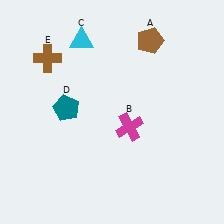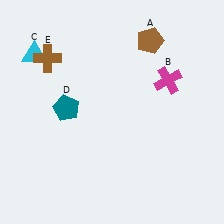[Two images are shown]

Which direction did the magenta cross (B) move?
The magenta cross (B) moved up.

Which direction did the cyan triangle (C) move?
The cyan triangle (C) moved left.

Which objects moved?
The objects that moved are: the magenta cross (B), the cyan triangle (C).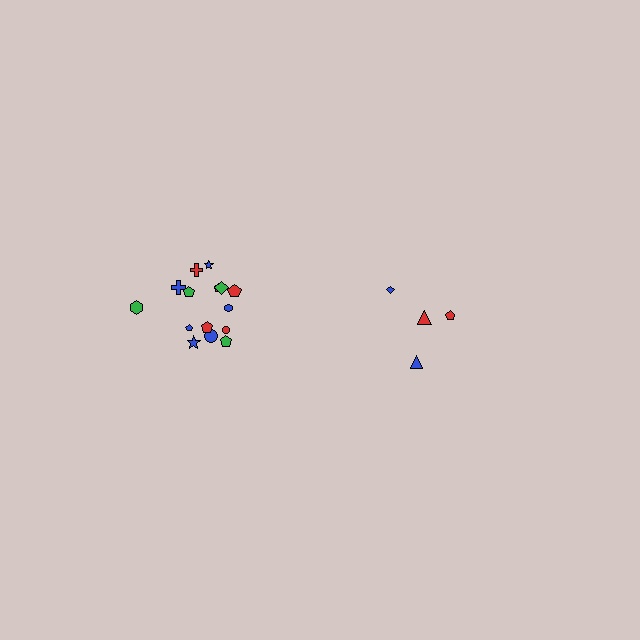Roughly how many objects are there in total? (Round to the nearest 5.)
Roughly 20 objects in total.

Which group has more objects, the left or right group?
The left group.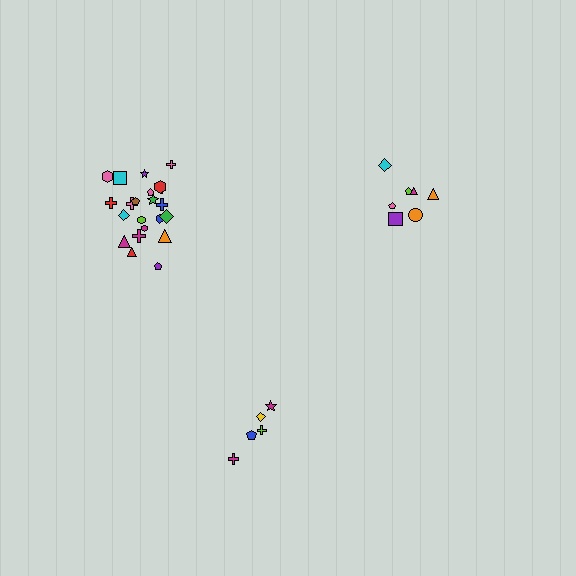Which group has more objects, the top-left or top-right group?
The top-left group.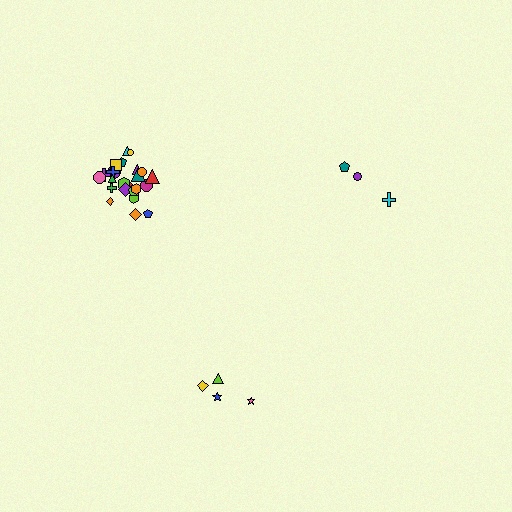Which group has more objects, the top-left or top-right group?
The top-left group.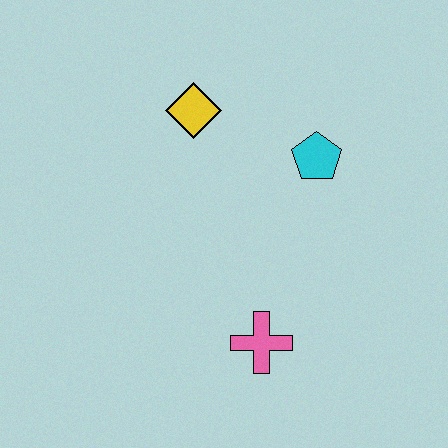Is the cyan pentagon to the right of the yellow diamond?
Yes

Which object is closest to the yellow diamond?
The cyan pentagon is closest to the yellow diamond.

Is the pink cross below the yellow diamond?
Yes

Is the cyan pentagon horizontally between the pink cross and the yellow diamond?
No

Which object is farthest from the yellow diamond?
The pink cross is farthest from the yellow diamond.